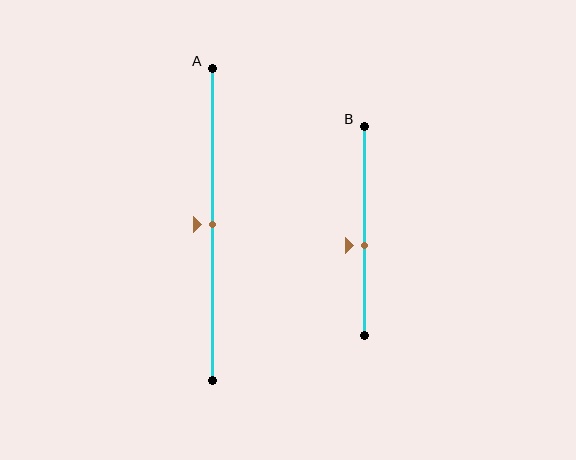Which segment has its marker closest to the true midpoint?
Segment A has its marker closest to the true midpoint.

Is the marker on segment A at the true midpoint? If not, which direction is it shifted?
Yes, the marker on segment A is at the true midpoint.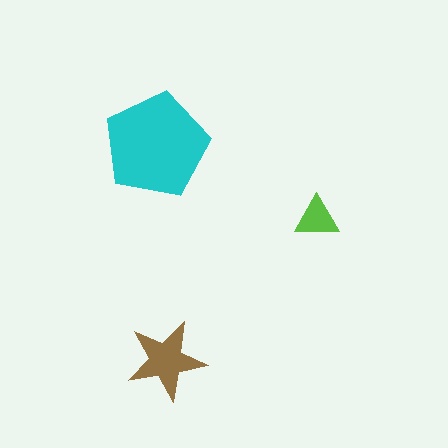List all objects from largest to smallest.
The cyan pentagon, the brown star, the lime triangle.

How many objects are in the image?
There are 3 objects in the image.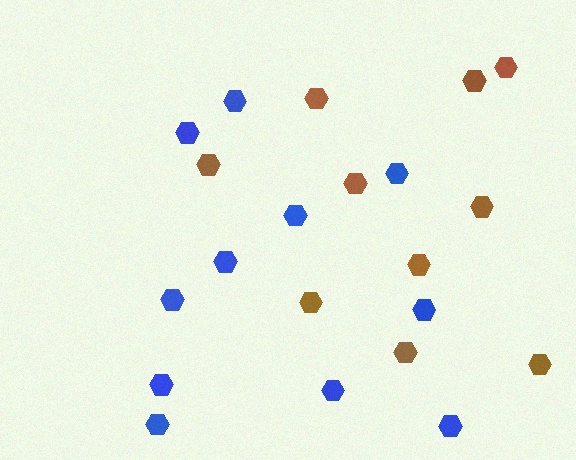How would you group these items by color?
There are 2 groups: one group of brown hexagons (10) and one group of blue hexagons (11).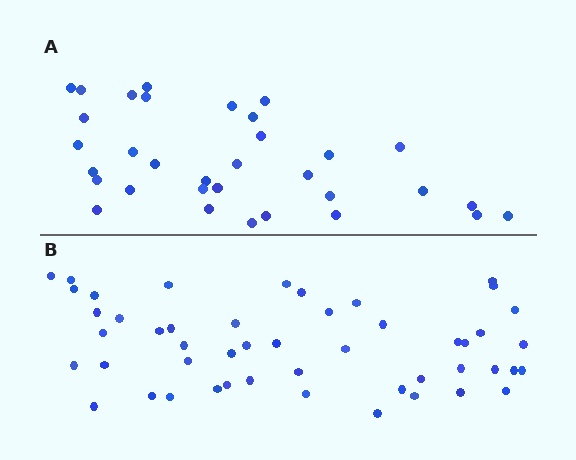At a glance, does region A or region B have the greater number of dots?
Region B (the bottom region) has more dots.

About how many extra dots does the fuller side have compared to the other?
Region B has approximately 15 more dots than region A.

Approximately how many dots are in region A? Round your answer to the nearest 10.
About 30 dots. (The exact count is 33, which rounds to 30.)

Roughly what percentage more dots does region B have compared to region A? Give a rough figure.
About 50% more.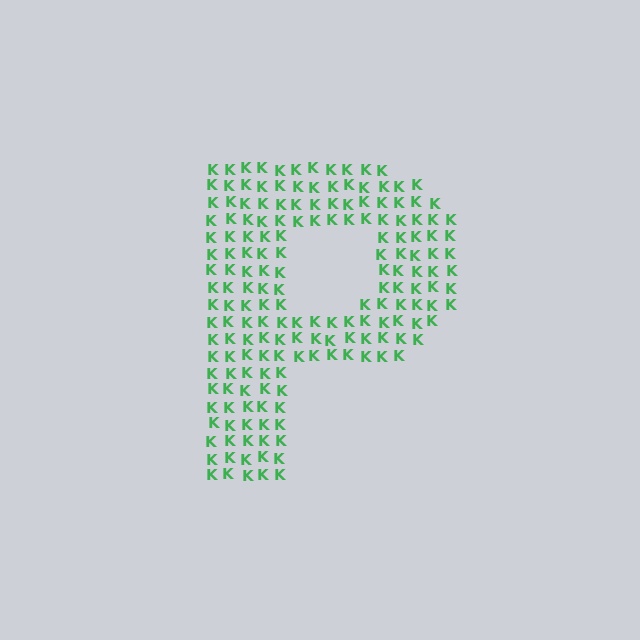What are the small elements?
The small elements are letter K's.